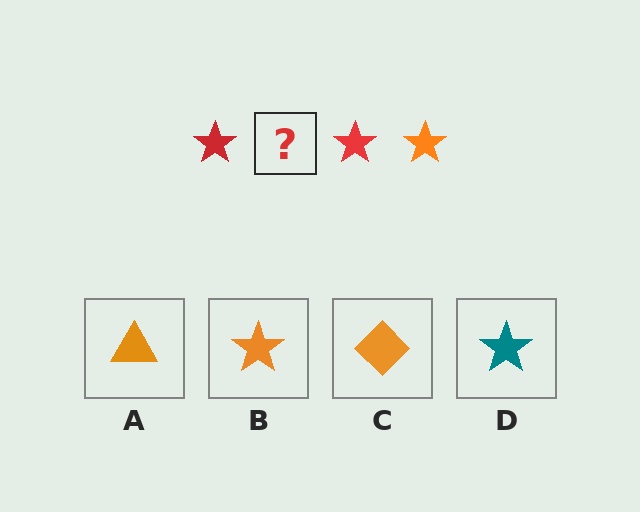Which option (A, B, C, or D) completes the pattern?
B.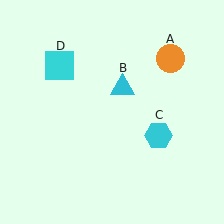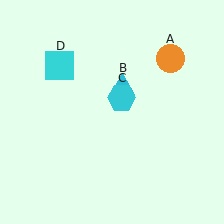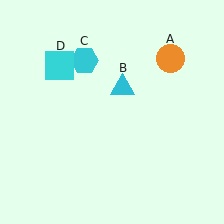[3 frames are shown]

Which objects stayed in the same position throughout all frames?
Orange circle (object A) and cyan triangle (object B) and cyan square (object D) remained stationary.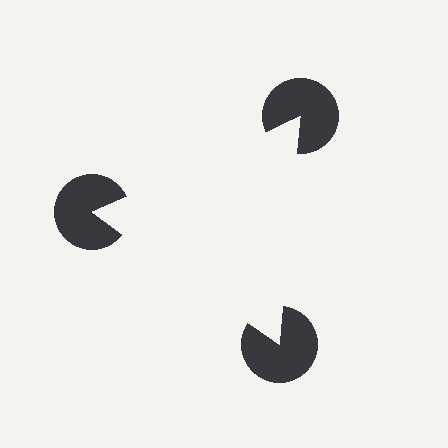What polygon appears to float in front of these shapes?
An illusory triangle — its edges are inferred from the aligned wedge cuts in the pac-man discs, not physically drawn.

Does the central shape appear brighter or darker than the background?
It typically appears slightly brighter than the background, even though no actual brightness change is drawn.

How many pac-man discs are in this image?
There are 3 — one at each vertex of the illusory triangle.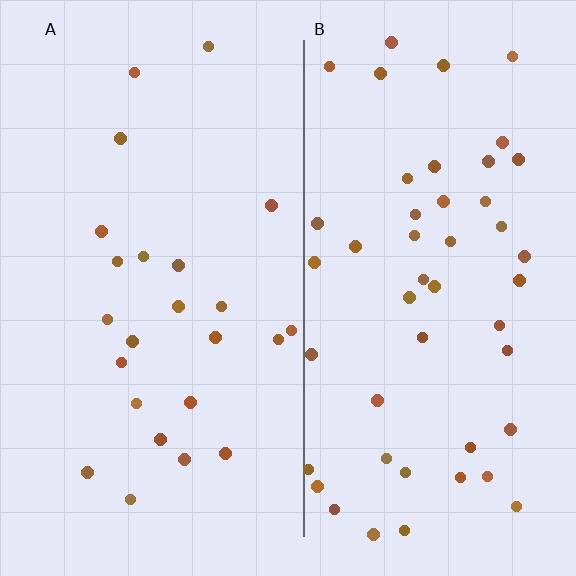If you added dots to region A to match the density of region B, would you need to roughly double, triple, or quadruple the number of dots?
Approximately double.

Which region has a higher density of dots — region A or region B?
B (the right).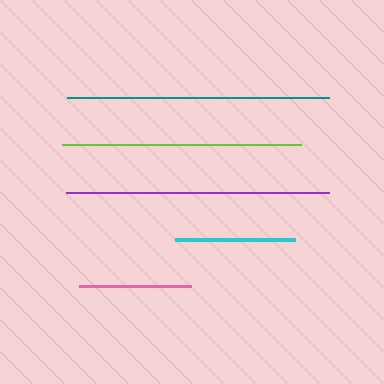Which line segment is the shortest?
The pink line is the shortest at approximately 112 pixels.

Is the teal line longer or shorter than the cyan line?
The teal line is longer than the cyan line.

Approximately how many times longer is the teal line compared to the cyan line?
The teal line is approximately 2.2 times the length of the cyan line.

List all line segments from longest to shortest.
From longest to shortest: purple, teal, lime, cyan, pink.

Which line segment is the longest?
The purple line is the longest at approximately 262 pixels.